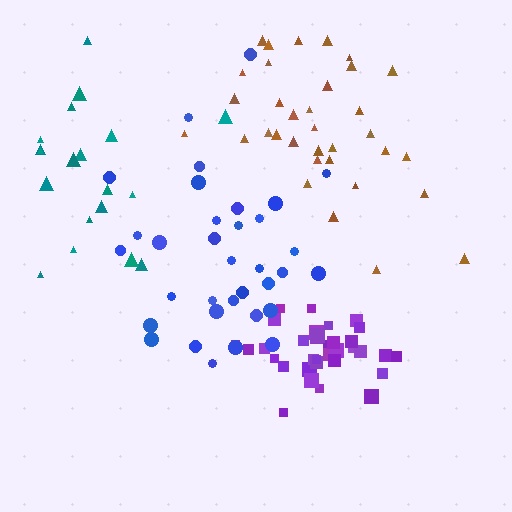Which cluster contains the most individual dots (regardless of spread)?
Purple (35).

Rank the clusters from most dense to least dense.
purple, brown, blue, teal.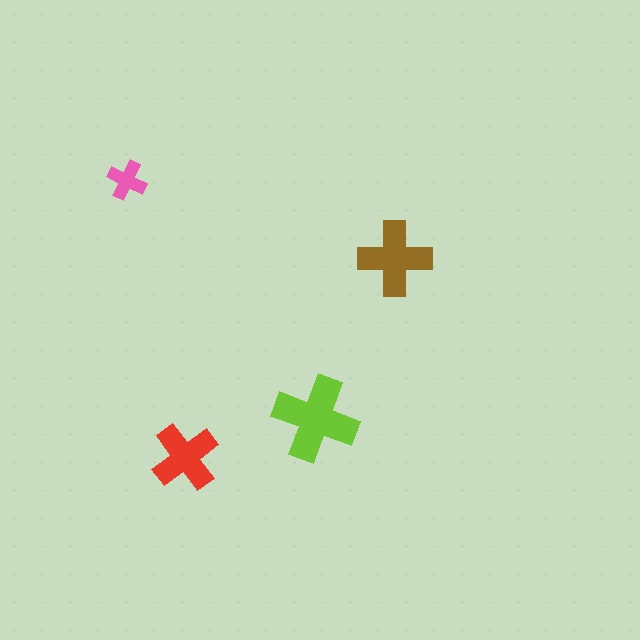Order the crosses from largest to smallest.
the lime one, the brown one, the red one, the pink one.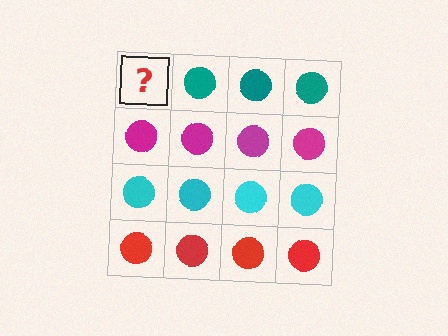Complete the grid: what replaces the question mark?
The question mark should be replaced with a teal circle.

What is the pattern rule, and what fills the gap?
The rule is that each row has a consistent color. The gap should be filled with a teal circle.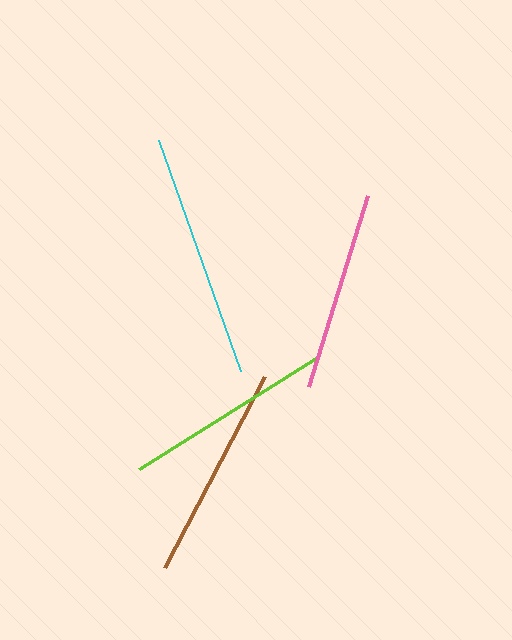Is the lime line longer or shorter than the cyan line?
The cyan line is longer than the lime line.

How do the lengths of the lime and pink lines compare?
The lime and pink lines are approximately the same length.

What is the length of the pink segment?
The pink segment is approximately 200 pixels long.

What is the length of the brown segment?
The brown segment is approximately 216 pixels long.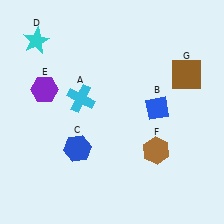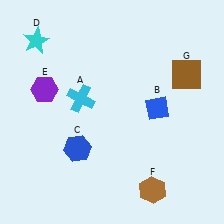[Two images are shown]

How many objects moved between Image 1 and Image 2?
1 object moved between the two images.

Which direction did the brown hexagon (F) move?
The brown hexagon (F) moved down.